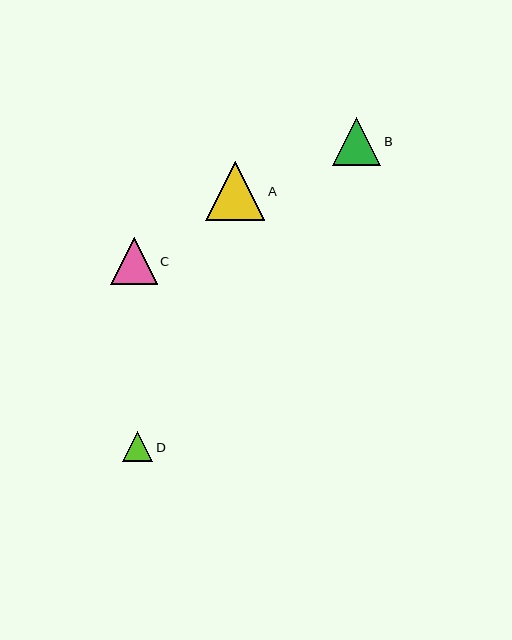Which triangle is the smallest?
Triangle D is the smallest with a size of approximately 30 pixels.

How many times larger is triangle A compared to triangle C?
Triangle A is approximately 1.3 times the size of triangle C.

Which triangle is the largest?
Triangle A is the largest with a size of approximately 59 pixels.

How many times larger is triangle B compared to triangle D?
Triangle B is approximately 1.6 times the size of triangle D.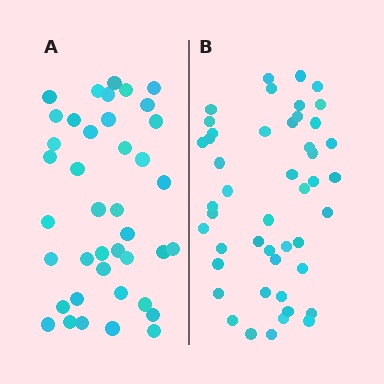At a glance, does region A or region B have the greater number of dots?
Region B (the right region) has more dots.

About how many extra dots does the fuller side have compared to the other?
Region B has roughly 8 or so more dots than region A.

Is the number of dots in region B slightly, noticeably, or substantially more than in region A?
Region B has only slightly more — the two regions are fairly close. The ratio is roughly 1.2 to 1.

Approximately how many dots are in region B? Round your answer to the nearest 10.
About 50 dots. (The exact count is 47, which rounds to 50.)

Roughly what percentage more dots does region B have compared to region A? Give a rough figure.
About 20% more.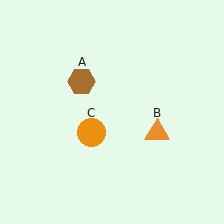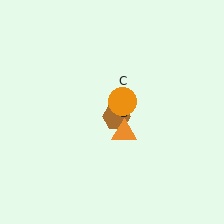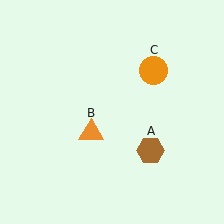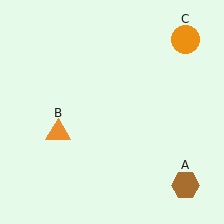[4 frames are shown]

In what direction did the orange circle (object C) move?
The orange circle (object C) moved up and to the right.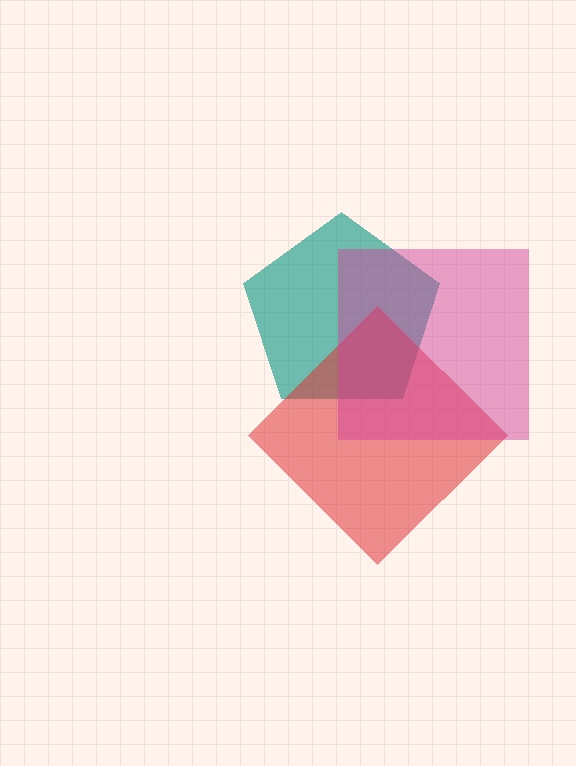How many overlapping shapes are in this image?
There are 3 overlapping shapes in the image.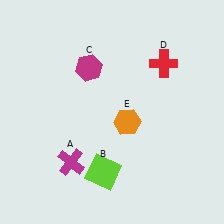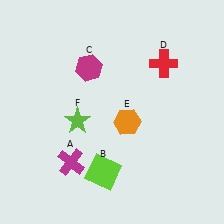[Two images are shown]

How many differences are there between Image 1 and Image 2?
There is 1 difference between the two images.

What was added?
A lime star (F) was added in Image 2.